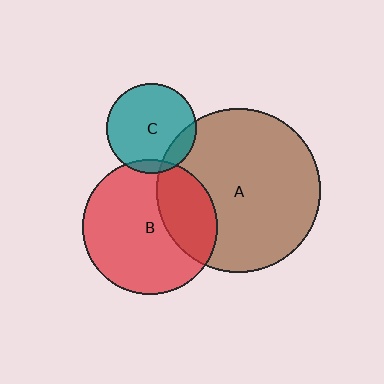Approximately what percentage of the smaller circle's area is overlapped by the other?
Approximately 15%.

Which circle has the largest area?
Circle A (brown).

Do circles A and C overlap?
Yes.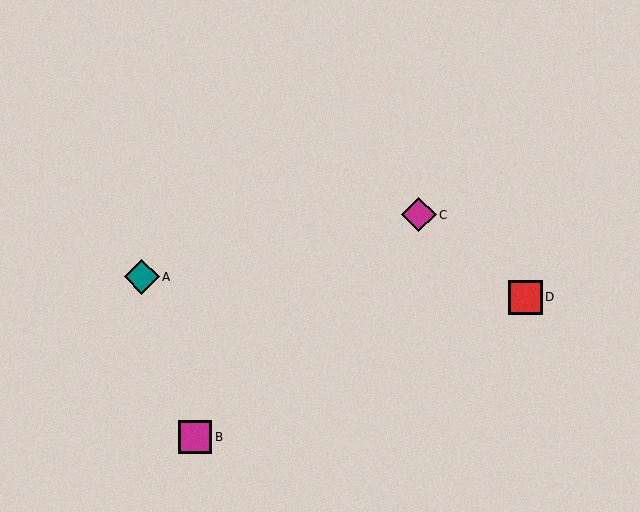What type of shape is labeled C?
Shape C is a magenta diamond.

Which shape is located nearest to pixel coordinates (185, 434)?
The magenta square (labeled B) at (195, 437) is nearest to that location.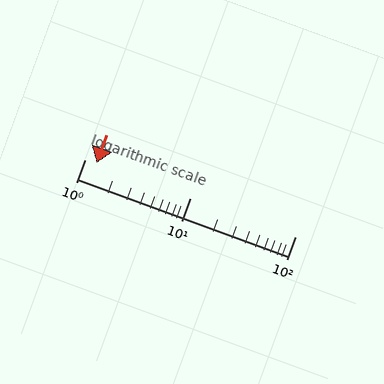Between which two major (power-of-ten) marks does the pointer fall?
The pointer is between 1 and 10.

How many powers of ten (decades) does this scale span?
The scale spans 2 decades, from 1 to 100.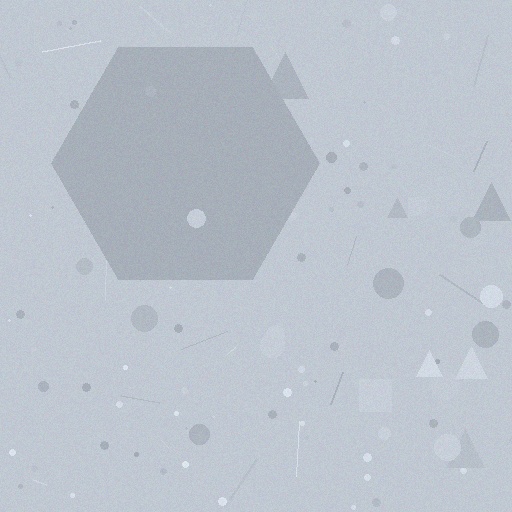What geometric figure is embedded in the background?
A hexagon is embedded in the background.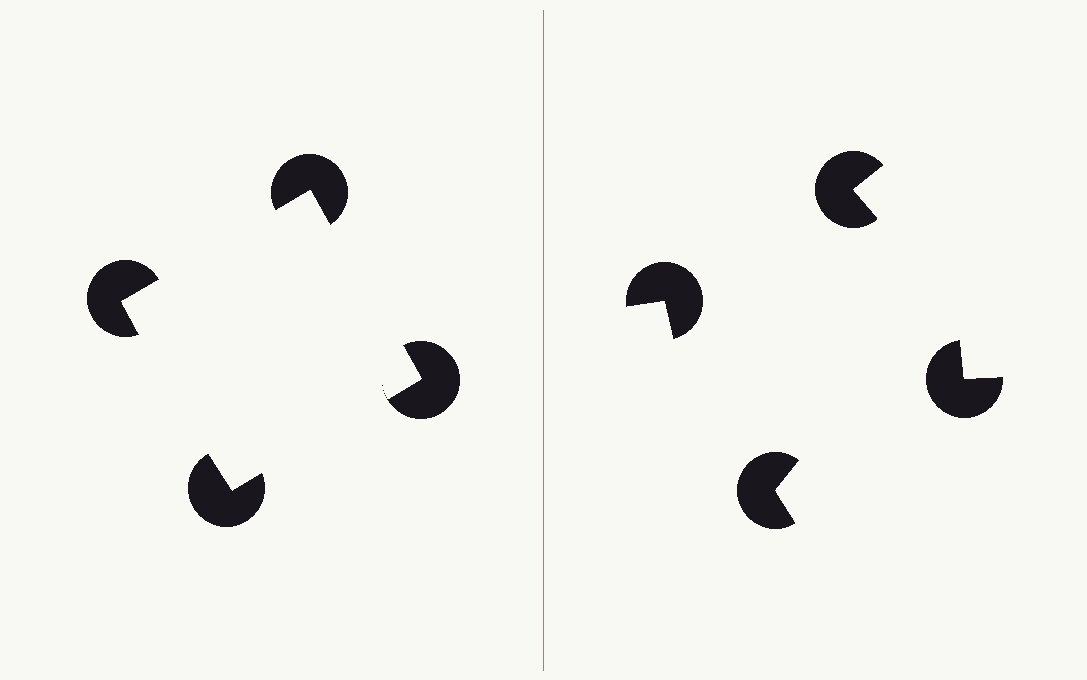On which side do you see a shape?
An illusory square appears on the left side. On the right side the wedge cuts are rotated, so no coherent shape forms.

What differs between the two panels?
The pac-man discs are positioned identically on both sides; only the wedge orientations differ. On the left they align to a square; on the right they are misaligned.